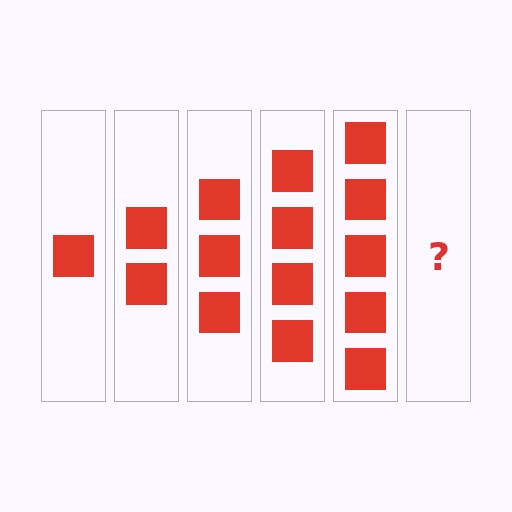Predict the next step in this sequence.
The next step is 6 squares.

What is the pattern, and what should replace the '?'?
The pattern is that each step adds one more square. The '?' should be 6 squares.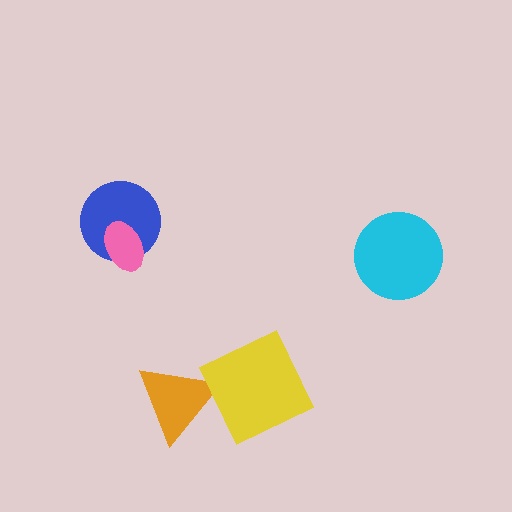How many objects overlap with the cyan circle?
0 objects overlap with the cyan circle.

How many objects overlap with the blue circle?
1 object overlaps with the blue circle.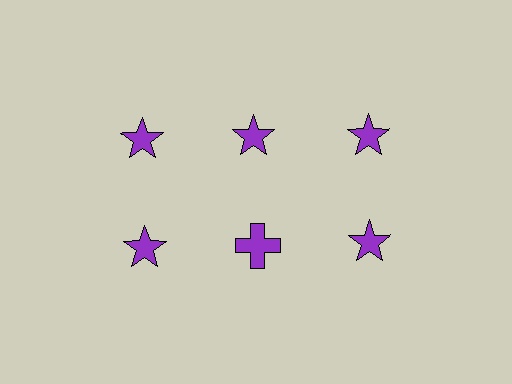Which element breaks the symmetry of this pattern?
The purple cross in the second row, second from left column breaks the symmetry. All other shapes are purple stars.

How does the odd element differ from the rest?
It has a different shape: cross instead of star.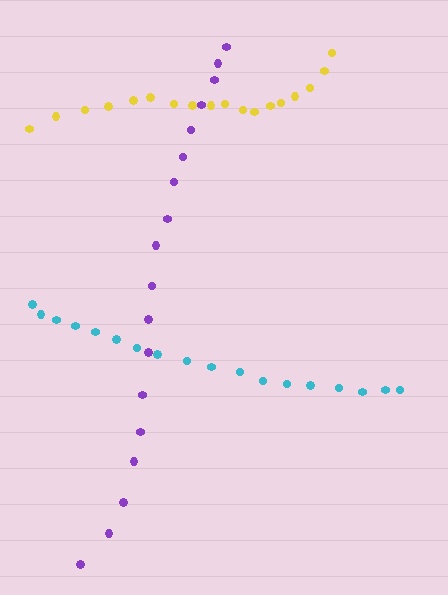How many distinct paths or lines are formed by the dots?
There are 3 distinct paths.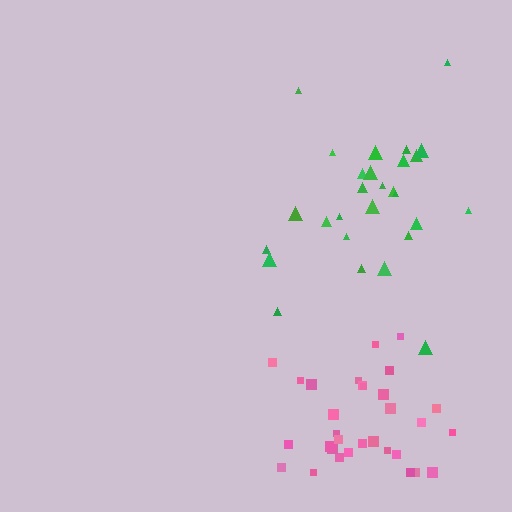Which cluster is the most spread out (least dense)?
Green.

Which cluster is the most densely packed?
Pink.